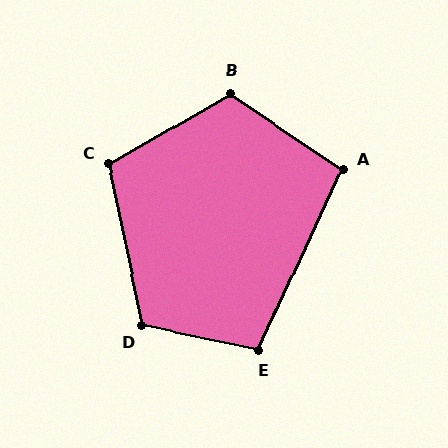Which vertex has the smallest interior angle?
A, at approximately 99 degrees.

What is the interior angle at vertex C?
Approximately 108 degrees (obtuse).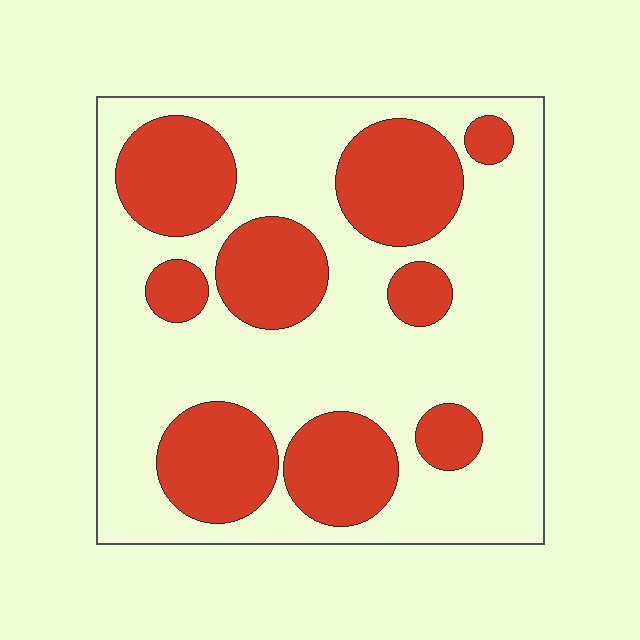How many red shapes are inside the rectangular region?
9.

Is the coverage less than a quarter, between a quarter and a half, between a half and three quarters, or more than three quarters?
Between a quarter and a half.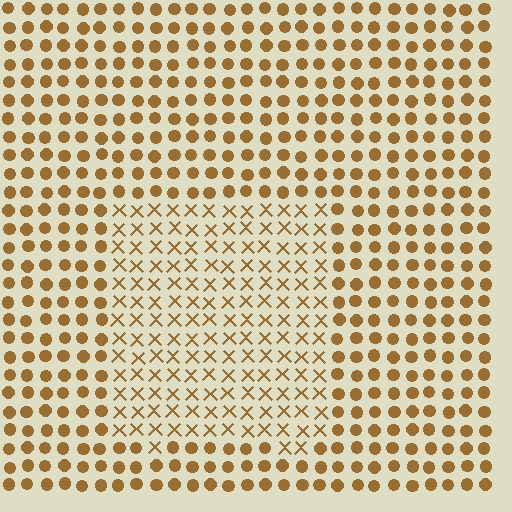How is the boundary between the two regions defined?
The boundary is defined by a change in element shape: X marks inside vs. circles outside. All elements share the same color and spacing.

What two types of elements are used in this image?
The image uses X marks inside the rectangle region and circles outside it.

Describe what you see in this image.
The image is filled with small brown elements arranged in a uniform grid. A rectangle-shaped region contains X marks, while the surrounding area contains circles. The boundary is defined purely by the change in element shape.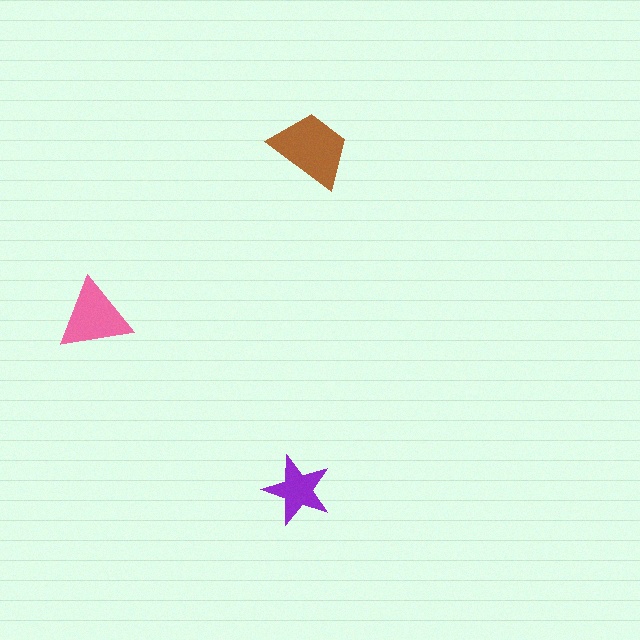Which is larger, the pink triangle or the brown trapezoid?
The brown trapezoid.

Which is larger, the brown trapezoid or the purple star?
The brown trapezoid.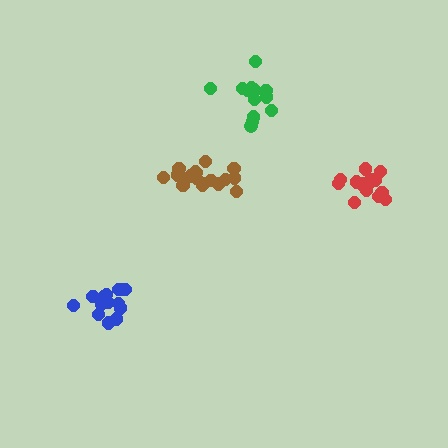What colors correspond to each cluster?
The clusters are colored: brown, green, blue, red.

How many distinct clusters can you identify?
There are 4 distinct clusters.